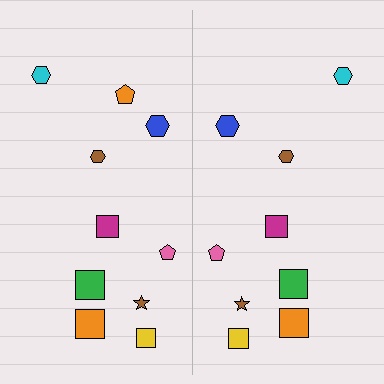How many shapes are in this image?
There are 19 shapes in this image.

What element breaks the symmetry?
A orange pentagon is missing from the right side.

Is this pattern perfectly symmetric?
No, the pattern is not perfectly symmetric. A orange pentagon is missing from the right side.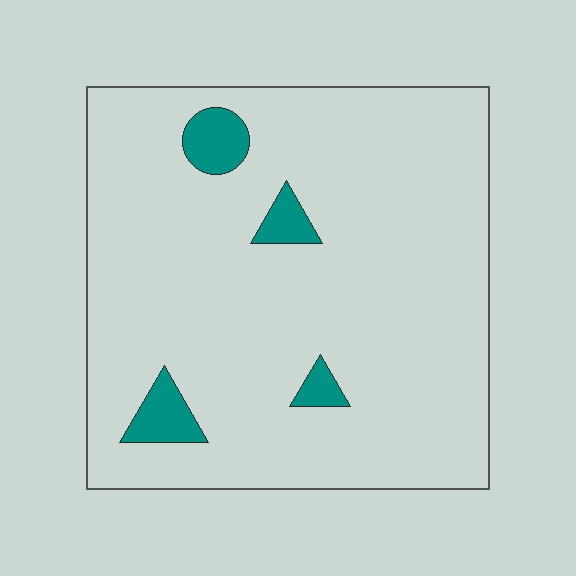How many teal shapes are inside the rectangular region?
4.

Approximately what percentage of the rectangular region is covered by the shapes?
Approximately 5%.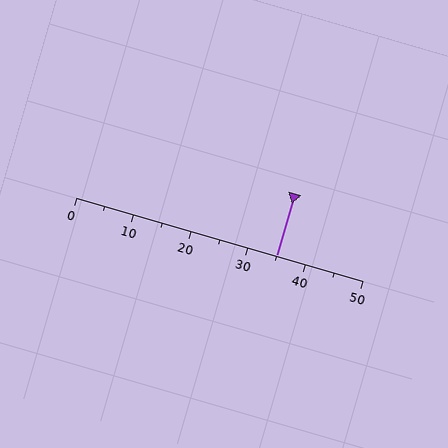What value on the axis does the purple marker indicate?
The marker indicates approximately 35.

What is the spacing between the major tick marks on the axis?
The major ticks are spaced 10 apart.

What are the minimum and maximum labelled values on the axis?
The axis runs from 0 to 50.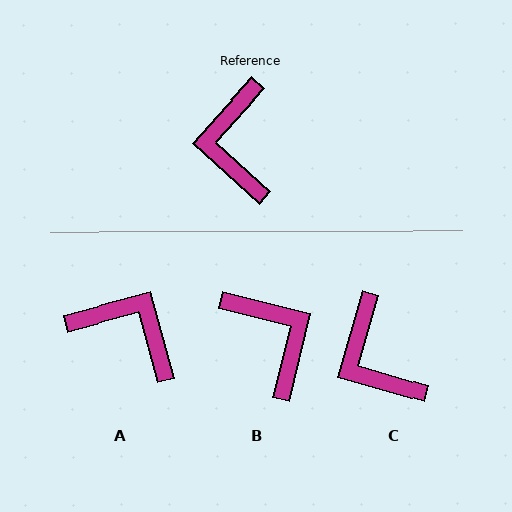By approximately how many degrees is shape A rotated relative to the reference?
Approximately 122 degrees clockwise.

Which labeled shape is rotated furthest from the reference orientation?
B, about 152 degrees away.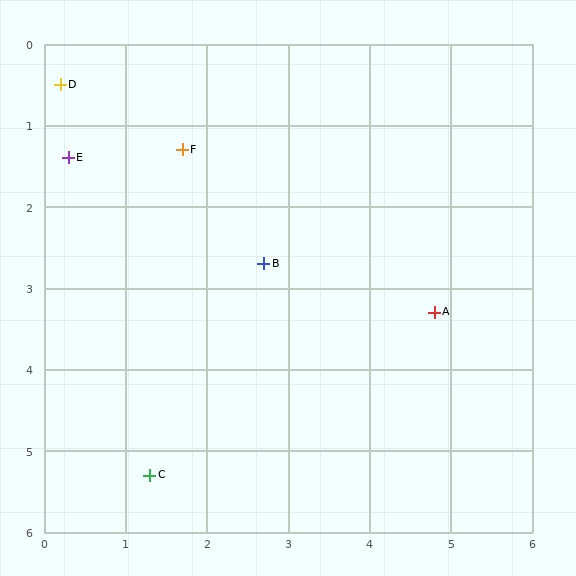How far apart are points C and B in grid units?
Points C and B are about 3.0 grid units apart.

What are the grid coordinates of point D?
Point D is at approximately (0.2, 0.5).